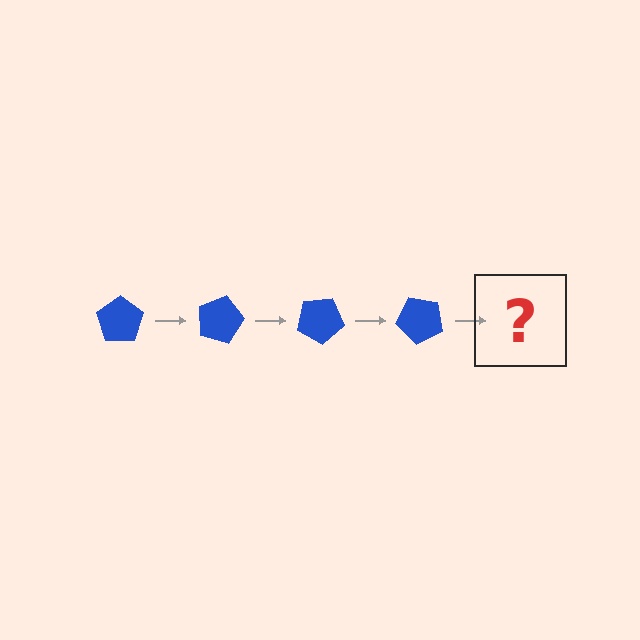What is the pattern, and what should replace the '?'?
The pattern is that the pentagon rotates 15 degrees each step. The '?' should be a blue pentagon rotated 60 degrees.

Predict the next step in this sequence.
The next step is a blue pentagon rotated 60 degrees.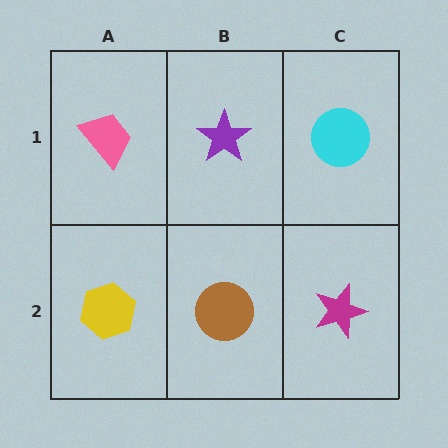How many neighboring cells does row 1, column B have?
3.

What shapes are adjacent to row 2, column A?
A pink trapezoid (row 1, column A), a brown circle (row 2, column B).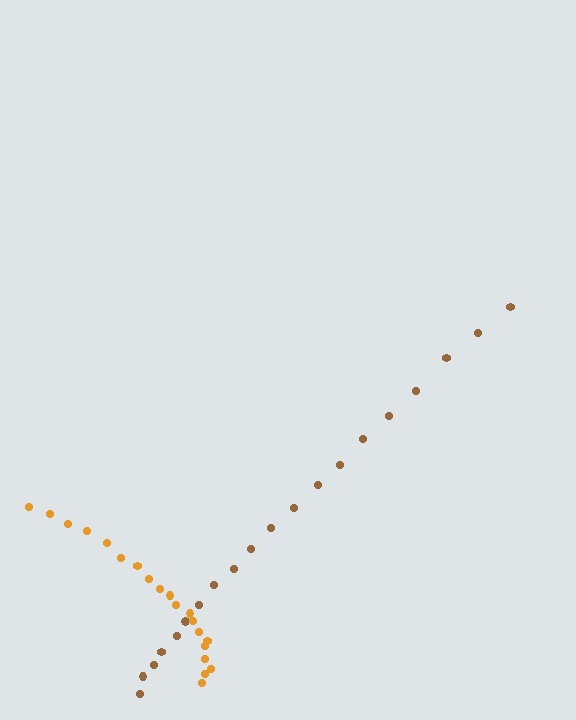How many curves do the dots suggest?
There are 2 distinct paths.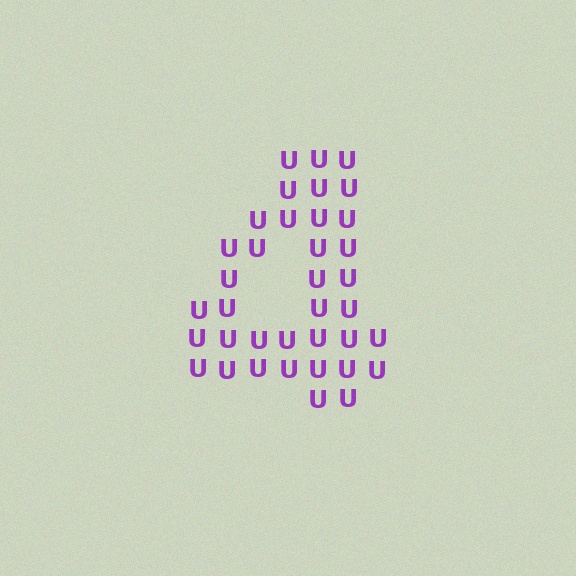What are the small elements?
The small elements are letter U's.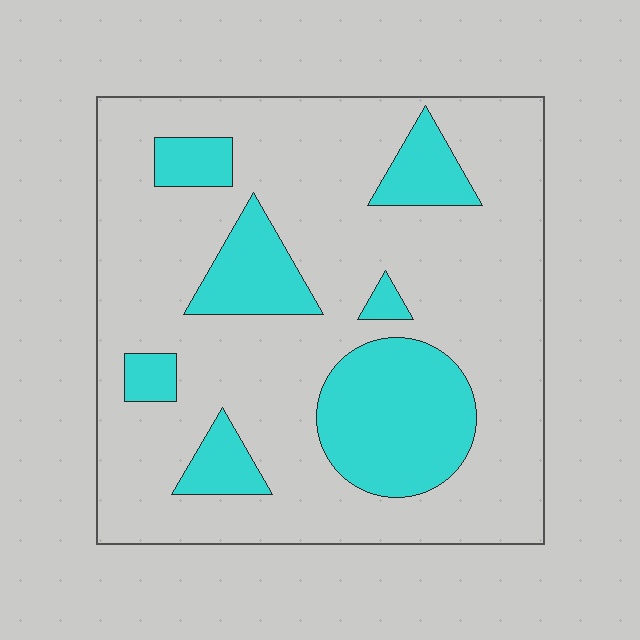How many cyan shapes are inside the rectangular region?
7.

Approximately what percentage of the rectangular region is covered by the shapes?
Approximately 25%.